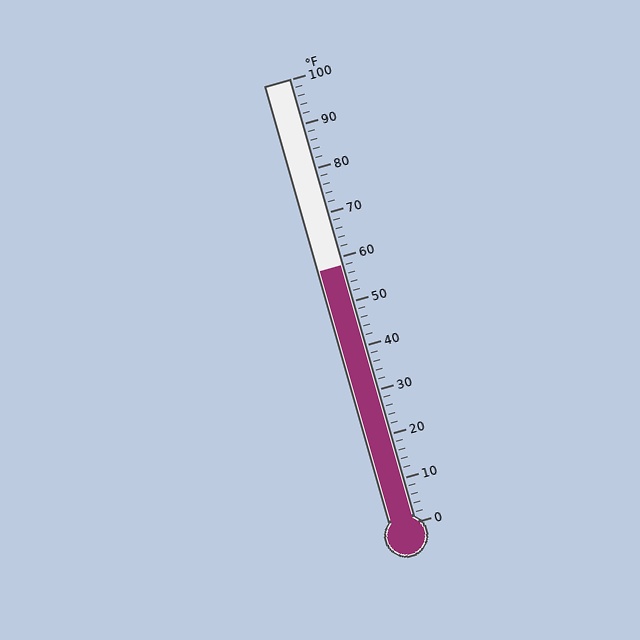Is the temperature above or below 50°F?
The temperature is above 50°F.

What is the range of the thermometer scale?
The thermometer scale ranges from 0°F to 100°F.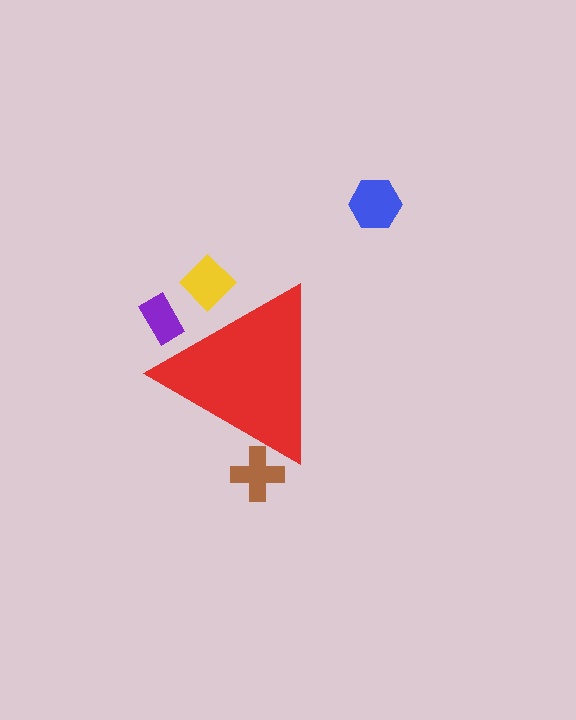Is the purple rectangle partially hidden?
Yes, the purple rectangle is partially hidden behind the red triangle.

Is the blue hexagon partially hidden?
No, the blue hexagon is fully visible.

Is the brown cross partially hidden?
Yes, the brown cross is partially hidden behind the red triangle.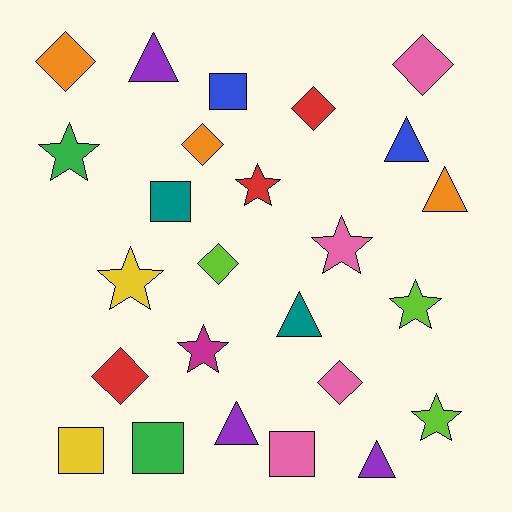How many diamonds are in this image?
There are 7 diamonds.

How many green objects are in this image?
There are 2 green objects.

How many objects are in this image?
There are 25 objects.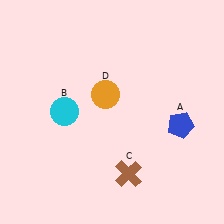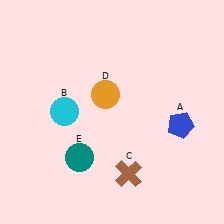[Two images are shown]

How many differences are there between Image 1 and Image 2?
There is 1 difference between the two images.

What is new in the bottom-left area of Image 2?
A teal circle (E) was added in the bottom-left area of Image 2.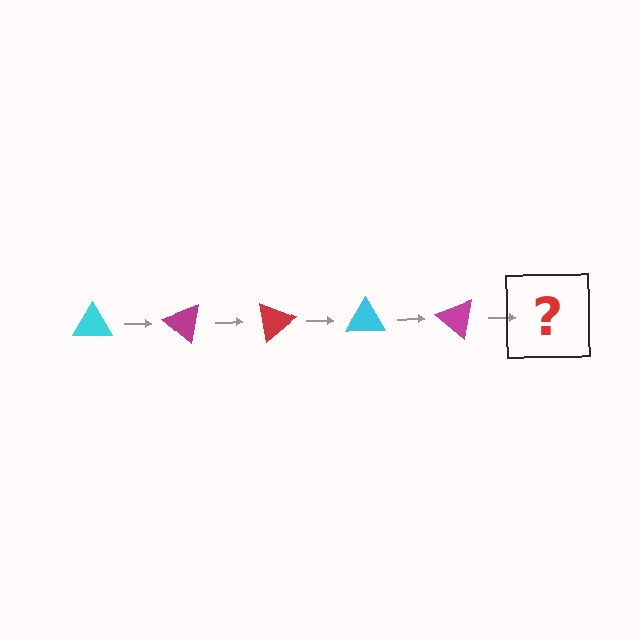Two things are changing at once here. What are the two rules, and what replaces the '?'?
The two rules are that it rotates 40 degrees each step and the color cycles through cyan, magenta, and red. The '?' should be a red triangle, rotated 200 degrees from the start.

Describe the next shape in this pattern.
It should be a red triangle, rotated 200 degrees from the start.